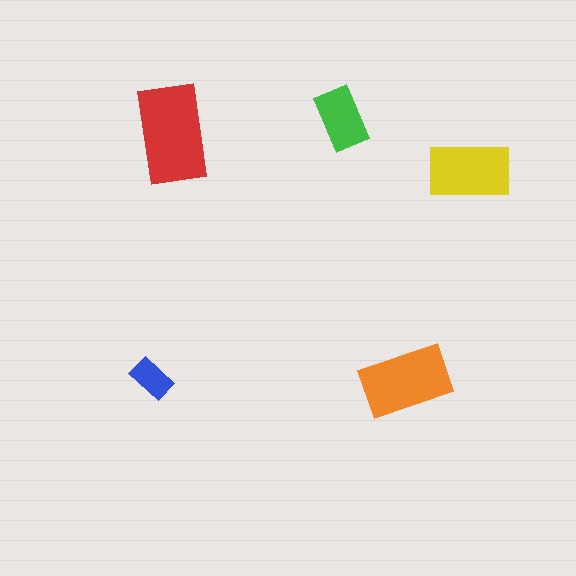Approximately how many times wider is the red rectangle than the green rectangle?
About 1.5 times wider.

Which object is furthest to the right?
The yellow rectangle is rightmost.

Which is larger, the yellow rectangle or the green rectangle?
The yellow one.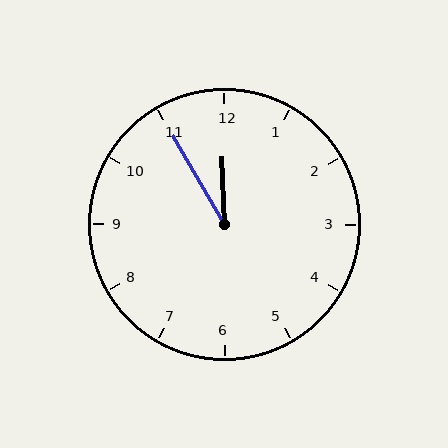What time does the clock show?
11:55.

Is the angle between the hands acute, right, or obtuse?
It is acute.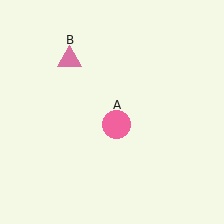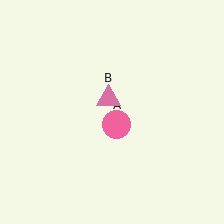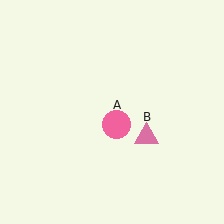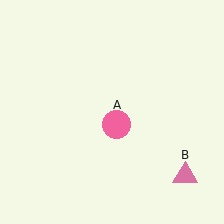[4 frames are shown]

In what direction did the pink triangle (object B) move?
The pink triangle (object B) moved down and to the right.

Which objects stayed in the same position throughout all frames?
Pink circle (object A) remained stationary.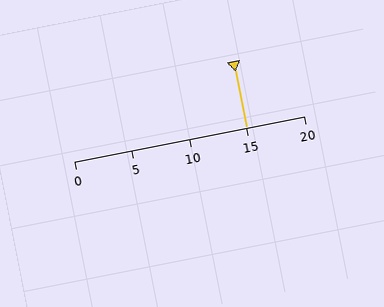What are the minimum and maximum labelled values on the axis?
The axis runs from 0 to 20.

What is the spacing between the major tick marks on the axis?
The major ticks are spaced 5 apart.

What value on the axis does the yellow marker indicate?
The marker indicates approximately 15.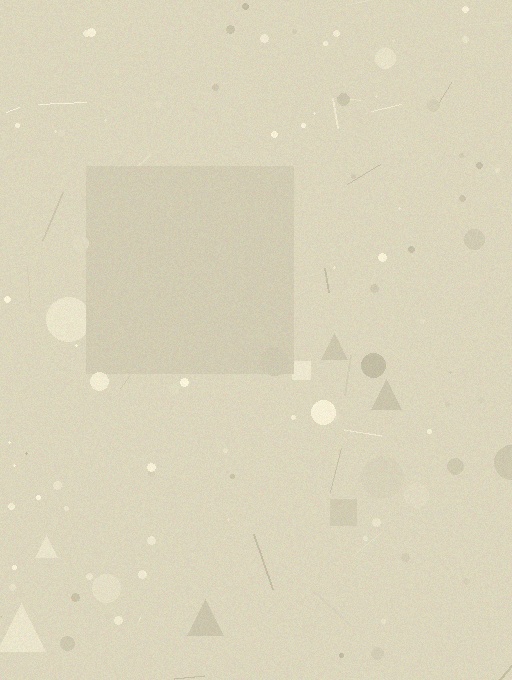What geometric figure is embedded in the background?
A square is embedded in the background.